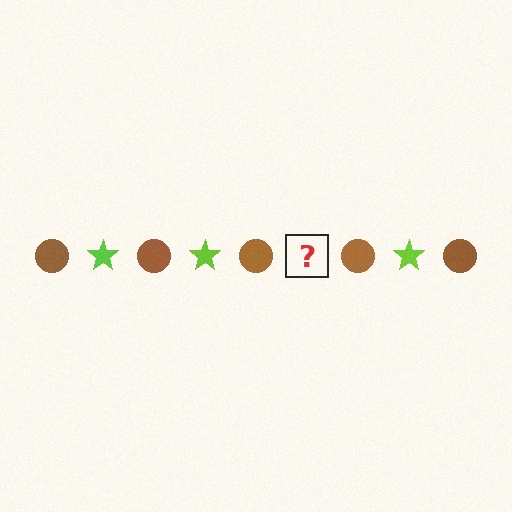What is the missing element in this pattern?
The missing element is a lime star.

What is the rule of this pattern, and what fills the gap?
The rule is that the pattern alternates between brown circle and lime star. The gap should be filled with a lime star.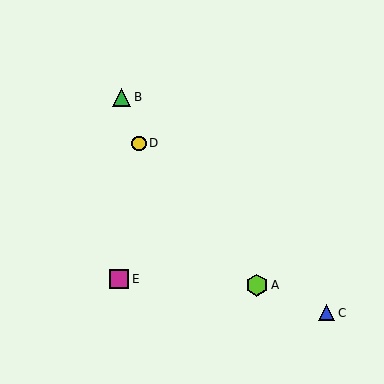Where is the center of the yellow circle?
The center of the yellow circle is at (139, 143).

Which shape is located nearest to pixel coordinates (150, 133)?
The yellow circle (labeled D) at (139, 143) is nearest to that location.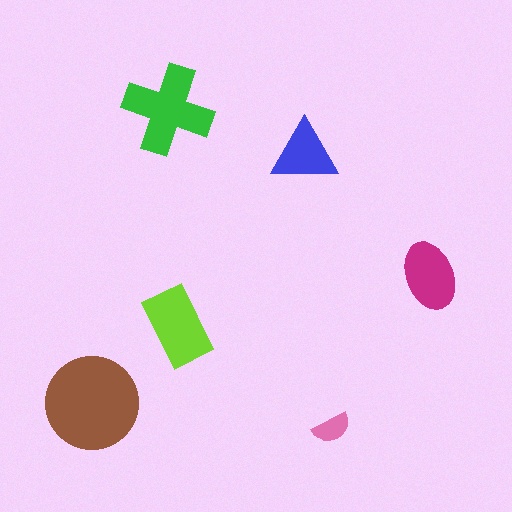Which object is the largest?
The brown circle.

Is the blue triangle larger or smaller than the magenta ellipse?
Smaller.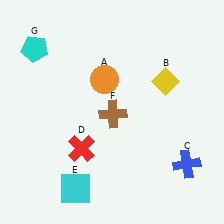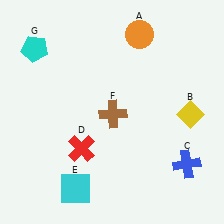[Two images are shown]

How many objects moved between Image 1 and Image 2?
2 objects moved between the two images.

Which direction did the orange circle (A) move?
The orange circle (A) moved up.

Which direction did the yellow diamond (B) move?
The yellow diamond (B) moved down.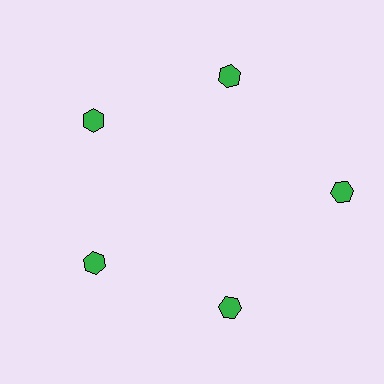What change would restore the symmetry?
The symmetry would be restored by moving it inward, back onto the ring so that all 5 hexagons sit at equal angles and equal distance from the center.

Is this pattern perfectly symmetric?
No. The 5 green hexagons are arranged in a ring, but one element near the 3 o'clock position is pushed outward from the center, breaking the 5-fold rotational symmetry.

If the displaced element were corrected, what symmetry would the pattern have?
It would have 5-fold rotational symmetry — the pattern would map onto itself every 72 degrees.